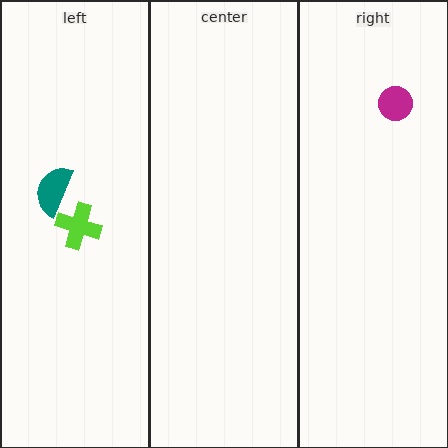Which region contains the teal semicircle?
The left region.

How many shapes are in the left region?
2.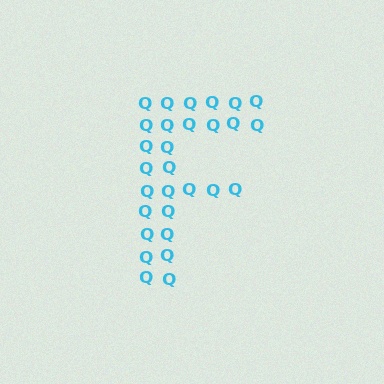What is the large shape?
The large shape is the letter F.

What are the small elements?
The small elements are letter Q's.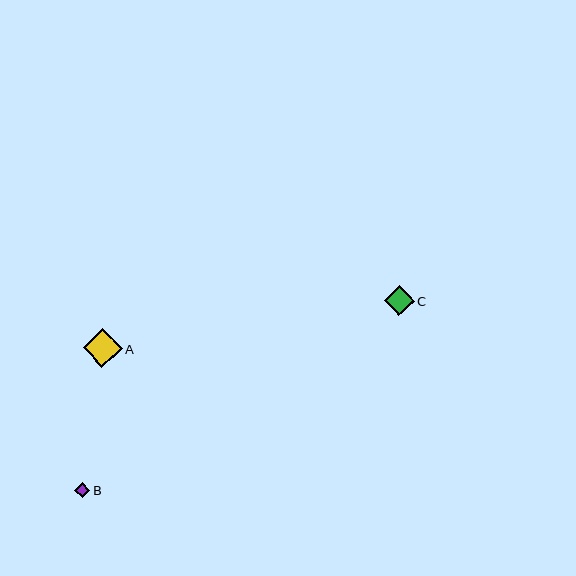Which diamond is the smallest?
Diamond B is the smallest with a size of approximately 15 pixels.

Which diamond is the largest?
Diamond A is the largest with a size of approximately 39 pixels.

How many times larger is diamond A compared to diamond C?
Diamond A is approximately 1.3 times the size of diamond C.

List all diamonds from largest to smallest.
From largest to smallest: A, C, B.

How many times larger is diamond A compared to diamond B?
Diamond A is approximately 2.5 times the size of diamond B.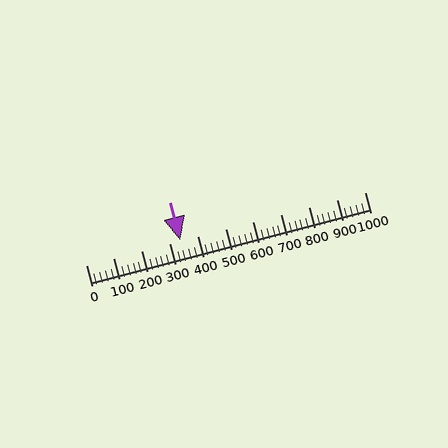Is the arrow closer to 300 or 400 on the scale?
The arrow is closer to 300.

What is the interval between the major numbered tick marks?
The major tick marks are spaced 100 units apart.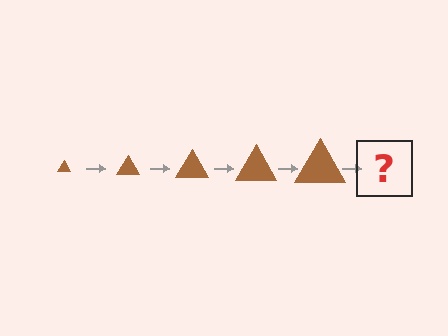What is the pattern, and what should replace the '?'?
The pattern is that the triangle gets progressively larger each step. The '?' should be a brown triangle, larger than the previous one.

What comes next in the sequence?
The next element should be a brown triangle, larger than the previous one.